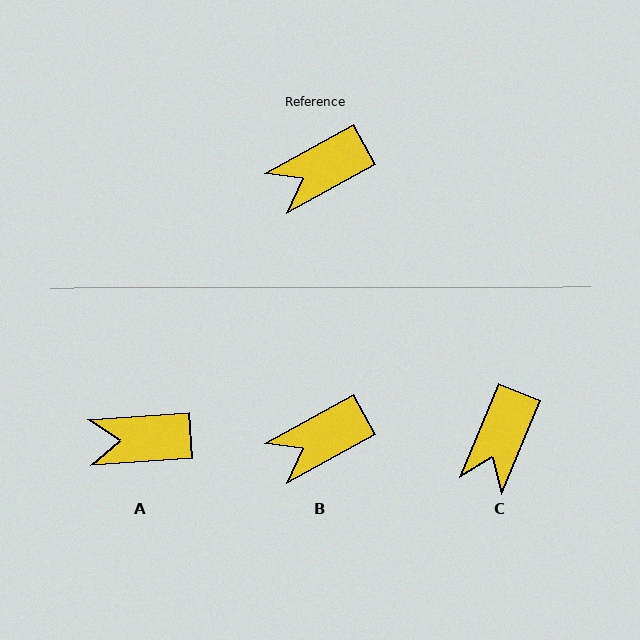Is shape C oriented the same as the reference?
No, it is off by about 39 degrees.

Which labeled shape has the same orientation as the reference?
B.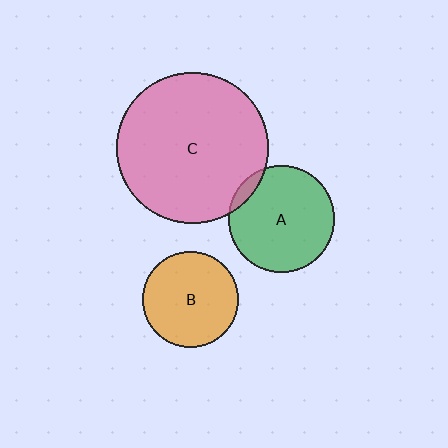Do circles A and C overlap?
Yes.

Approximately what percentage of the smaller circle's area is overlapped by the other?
Approximately 5%.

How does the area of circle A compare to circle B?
Approximately 1.2 times.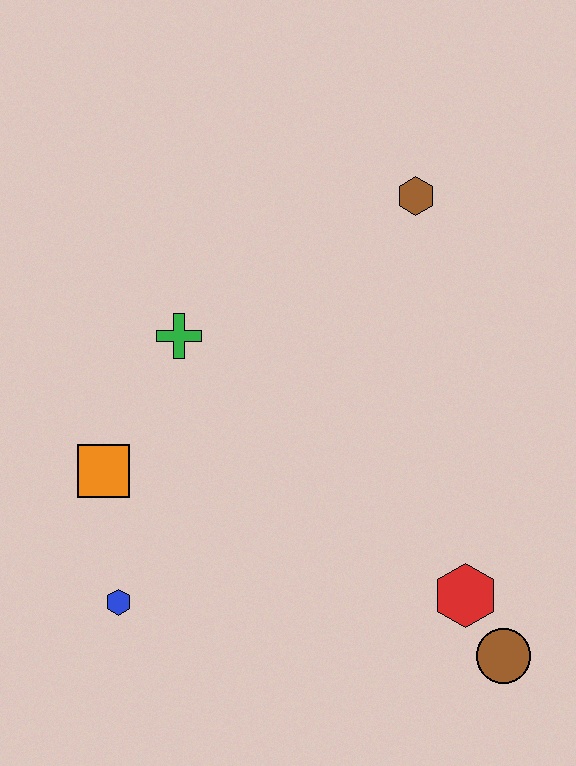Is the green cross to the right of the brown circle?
No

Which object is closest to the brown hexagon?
The green cross is closest to the brown hexagon.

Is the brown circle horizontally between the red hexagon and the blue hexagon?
No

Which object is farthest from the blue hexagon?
The brown hexagon is farthest from the blue hexagon.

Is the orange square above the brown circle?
Yes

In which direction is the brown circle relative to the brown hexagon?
The brown circle is below the brown hexagon.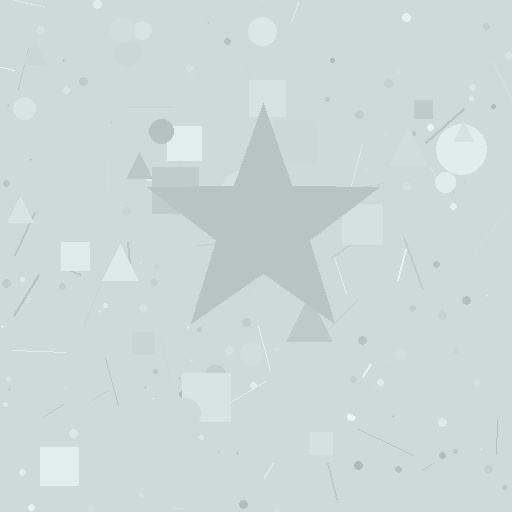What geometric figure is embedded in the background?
A star is embedded in the background.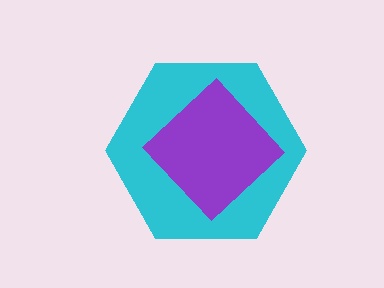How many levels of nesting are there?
2.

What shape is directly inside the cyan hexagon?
The purple diamond.